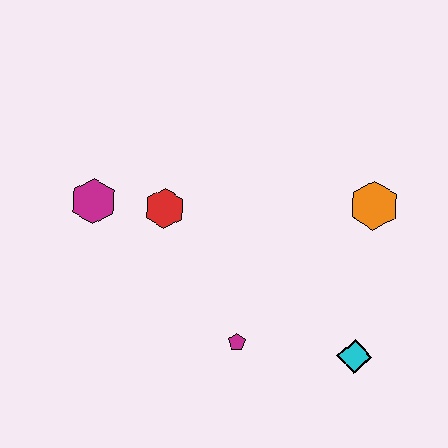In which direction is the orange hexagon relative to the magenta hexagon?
The orange hexagon is to the right of the magenta hexagon.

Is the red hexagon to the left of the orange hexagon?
Yes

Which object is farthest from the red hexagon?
The cyan diamond is farthest from the red hexagon.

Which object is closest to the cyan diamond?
The magenta pentagon is closest to the cyan diamond.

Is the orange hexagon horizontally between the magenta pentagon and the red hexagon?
No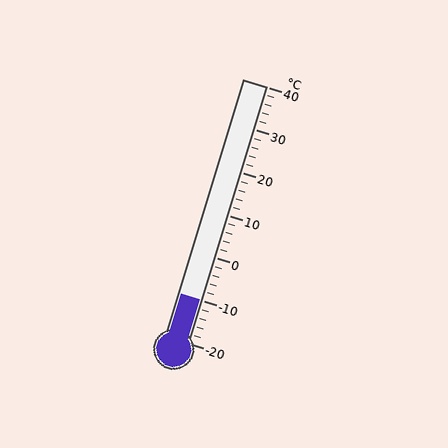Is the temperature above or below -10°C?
The temperature is at -10°C.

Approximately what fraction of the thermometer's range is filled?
The thermometer is filled to approximately 15% of its range.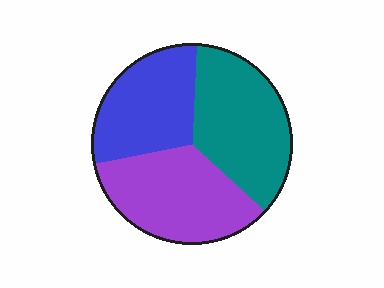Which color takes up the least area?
Blue, at roughly 30%.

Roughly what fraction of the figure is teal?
Teal takes up between a third and a half of the figure.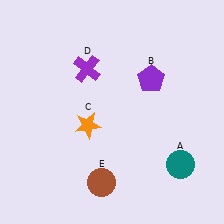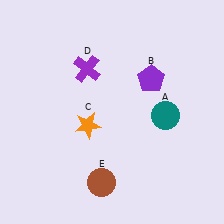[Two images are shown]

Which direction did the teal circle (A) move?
The teal circle (A) moved up.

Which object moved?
The teal circle (A) moved up.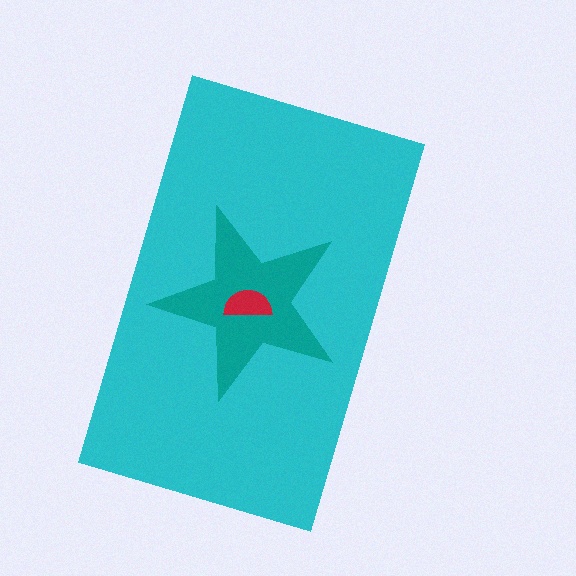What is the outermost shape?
The cyan rectangle.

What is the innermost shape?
The red semicircle.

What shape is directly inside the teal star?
The red semicircle.